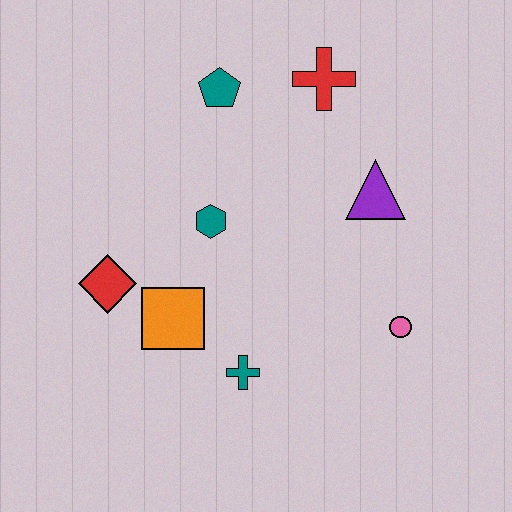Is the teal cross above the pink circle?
No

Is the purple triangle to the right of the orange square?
Yes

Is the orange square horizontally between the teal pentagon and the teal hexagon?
No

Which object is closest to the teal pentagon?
The red cross is closest to the teal pentagon.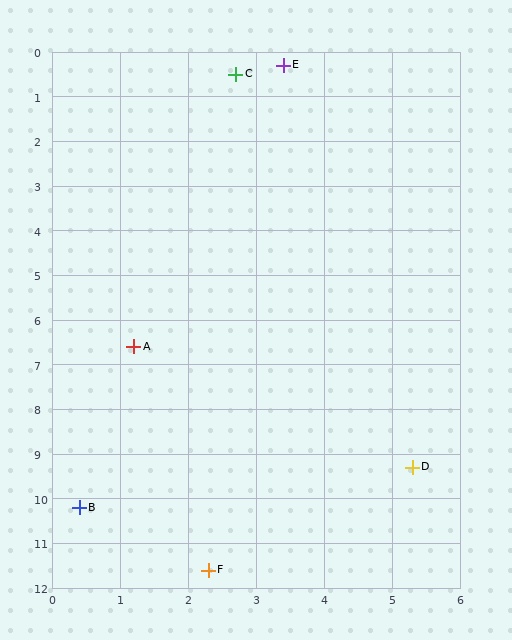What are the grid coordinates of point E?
Point E is at approximately (3.4, 0.3).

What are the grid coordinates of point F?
Point F is at approximately (2.3, 11.6).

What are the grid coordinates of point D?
Point D is at approximately (5.3, 9.3).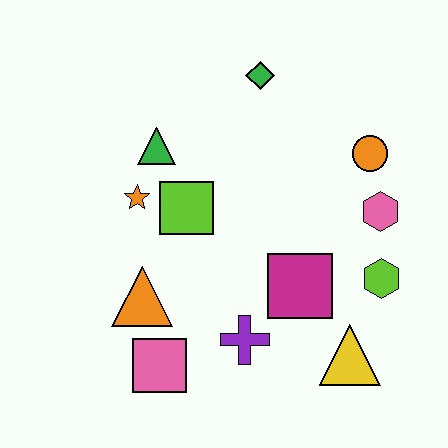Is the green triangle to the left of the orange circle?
Yes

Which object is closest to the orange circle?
The pink hexagon is closest to the orange circle.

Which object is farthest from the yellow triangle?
The green diamond is farthest from the yellow triangle.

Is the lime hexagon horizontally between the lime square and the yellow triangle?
No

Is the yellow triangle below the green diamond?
Yes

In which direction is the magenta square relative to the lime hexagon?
The magenta square is to the left of the lime hexagon.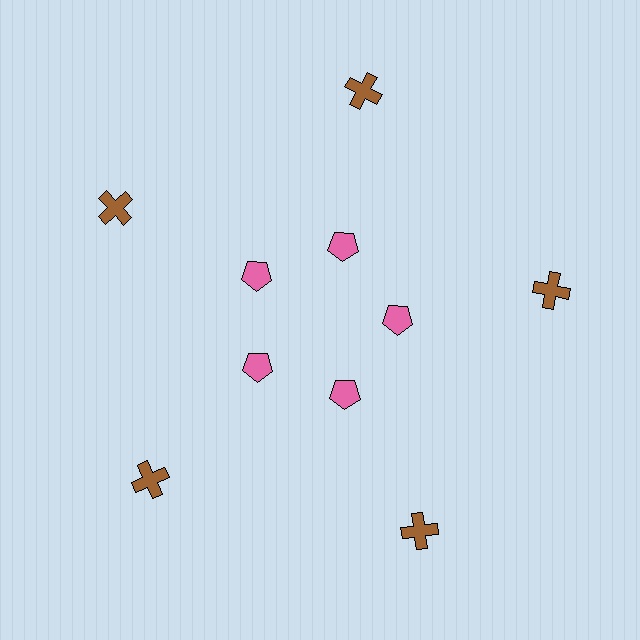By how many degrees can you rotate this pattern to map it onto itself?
The pattern maps onto itself every 72 degrees of rotation.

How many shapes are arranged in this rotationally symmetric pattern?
There are 10 shapes, arranged in 5 groups of 2.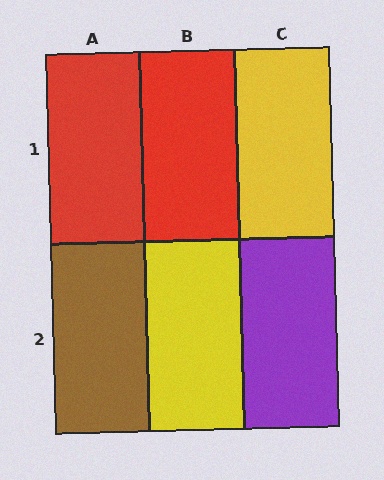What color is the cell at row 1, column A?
Red.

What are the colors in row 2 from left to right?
Brown, yellow, purple.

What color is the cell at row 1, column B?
Red.